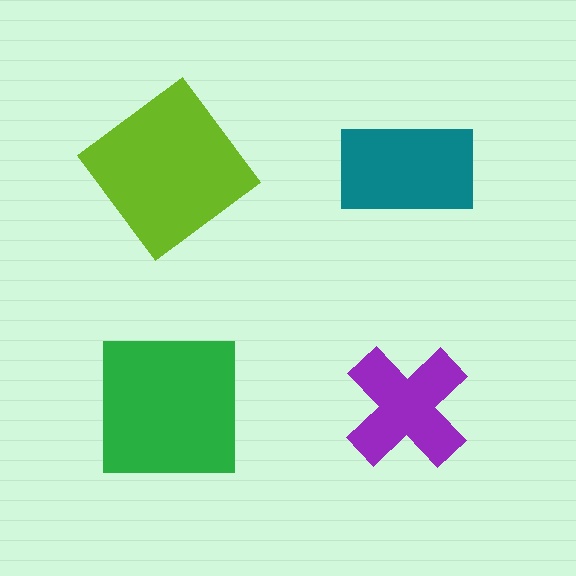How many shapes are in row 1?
2 shapes.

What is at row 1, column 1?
A lime diamond.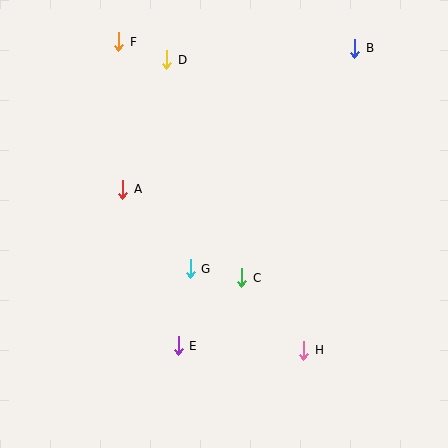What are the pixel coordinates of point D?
Point D is at (167, 60).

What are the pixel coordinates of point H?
Point H is at (304, 350).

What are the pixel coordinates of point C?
Point C is at (242, 278).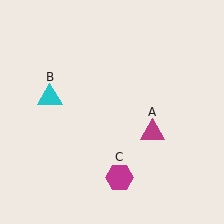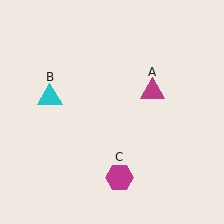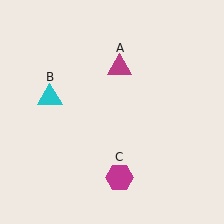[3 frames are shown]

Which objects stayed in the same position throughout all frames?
Cyan triangle (object B) and magenta hexagon (object C) remained stationary.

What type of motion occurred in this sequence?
The magenta triangle (object A) rotated counterclockwise around the center of the scene.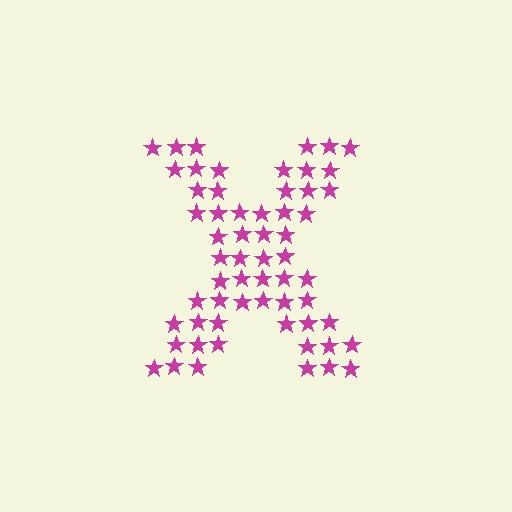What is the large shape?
The large shape is the letter X.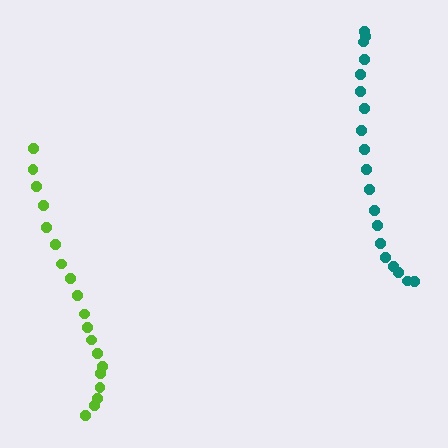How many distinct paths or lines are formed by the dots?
There are 2 distinct paths.